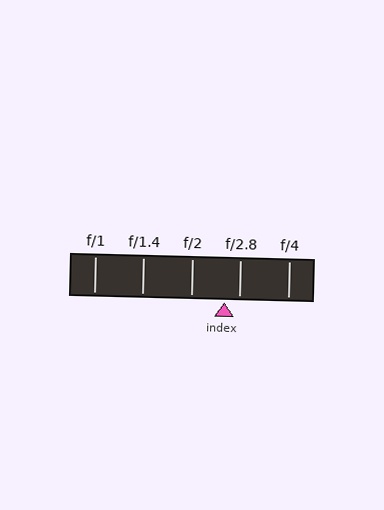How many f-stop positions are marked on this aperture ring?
There are 5 f-stop positions marked.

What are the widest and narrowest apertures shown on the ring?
The widest aperture shown is f/1 and the narrowest is f/4.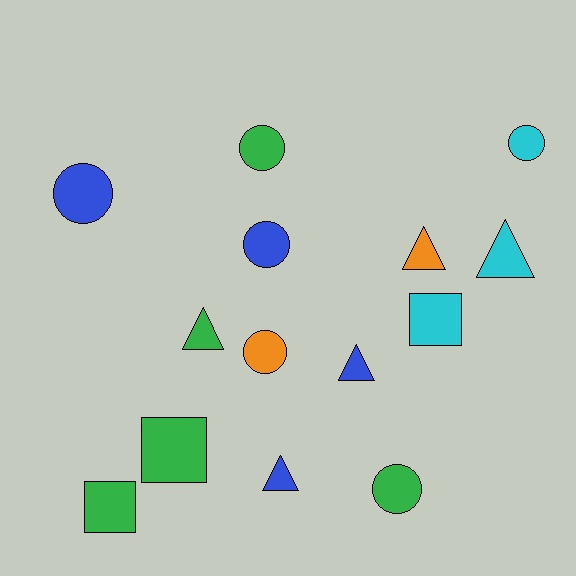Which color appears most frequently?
Green, with 5 objects.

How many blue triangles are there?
There are 2 blue triangles.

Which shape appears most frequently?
Circle, with 6 objects.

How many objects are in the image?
There are 14 objects.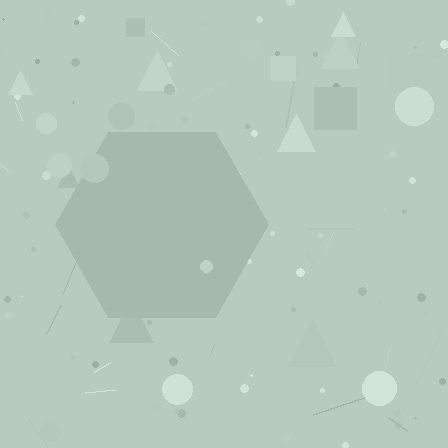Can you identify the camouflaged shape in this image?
The camouflaged shape is a hexagon.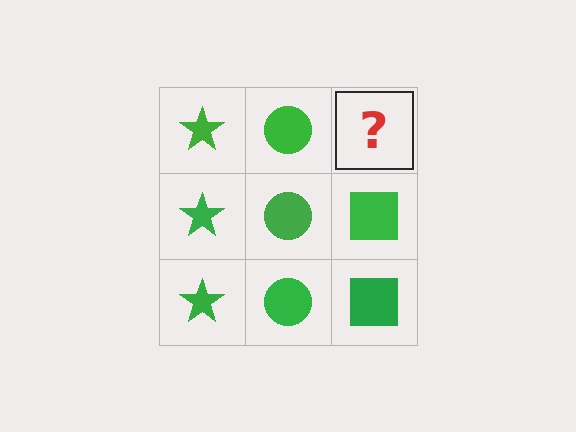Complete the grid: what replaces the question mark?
The question mark should be replaced with a green square.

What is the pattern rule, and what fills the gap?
The rule is that each column has a consistent shape. The gap should be filled with a green square.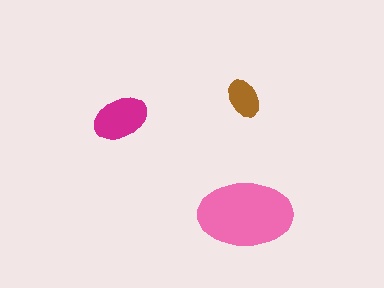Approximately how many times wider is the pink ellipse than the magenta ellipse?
About 1.5 times wider.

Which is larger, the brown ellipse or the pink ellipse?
The pink one.